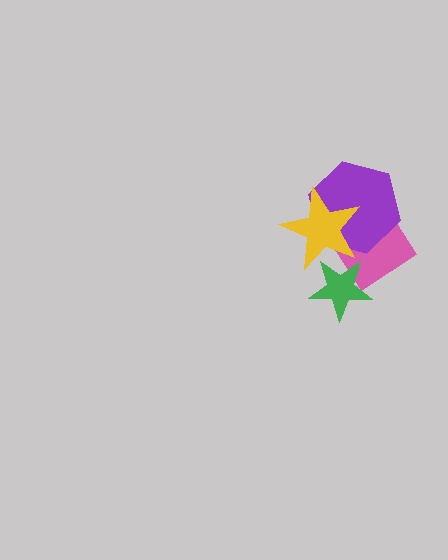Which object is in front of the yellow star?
The green star is in front of the yellow star.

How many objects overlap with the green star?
2 objects overlap with the green star.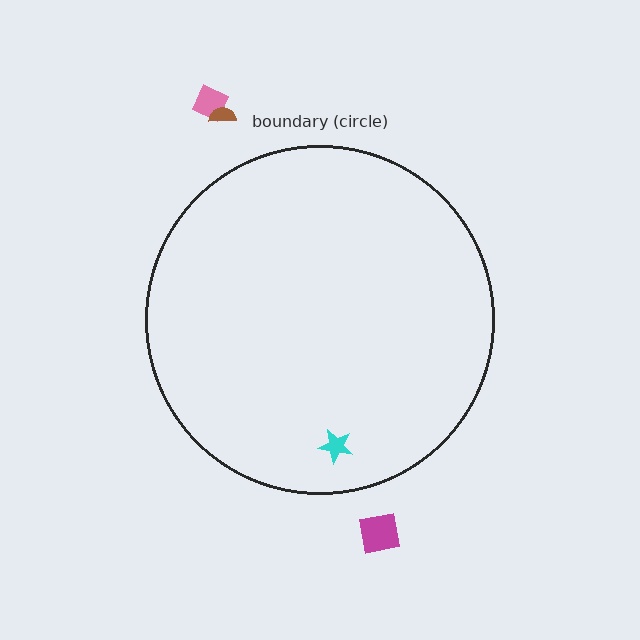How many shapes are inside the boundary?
1 inside, 3 outside.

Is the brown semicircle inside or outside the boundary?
Outside.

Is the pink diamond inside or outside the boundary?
Outside.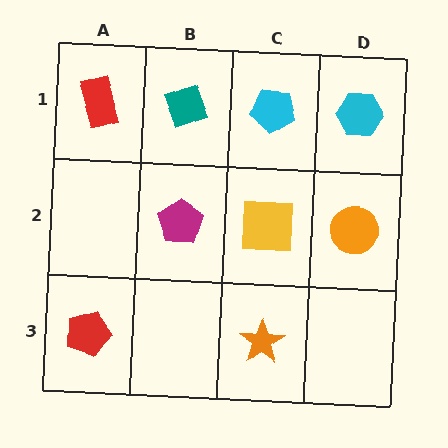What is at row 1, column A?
A red rectangle.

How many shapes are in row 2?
3 shapes.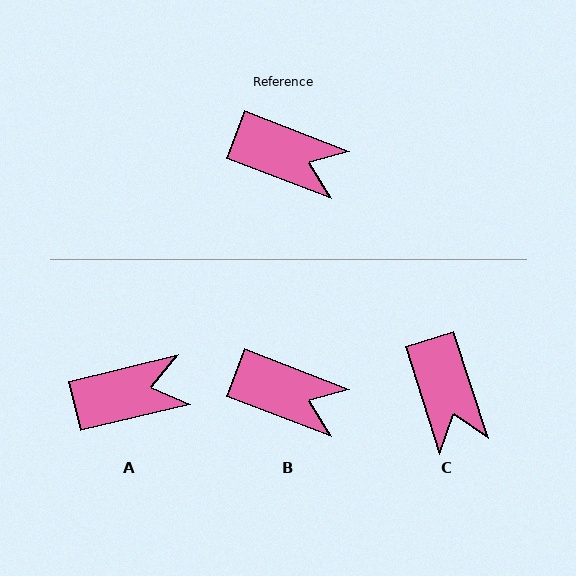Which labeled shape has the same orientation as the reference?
B.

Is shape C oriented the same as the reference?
No, it is off by about 51 degrees.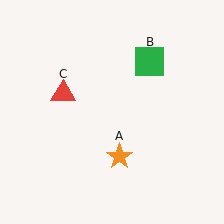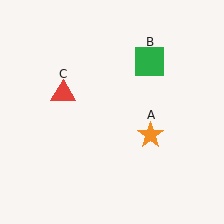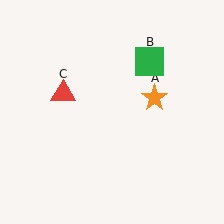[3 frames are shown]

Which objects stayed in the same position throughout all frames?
Green square (object B) and red triangle (object C) remained stationary.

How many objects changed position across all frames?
1 object changed position: orange star (object A).